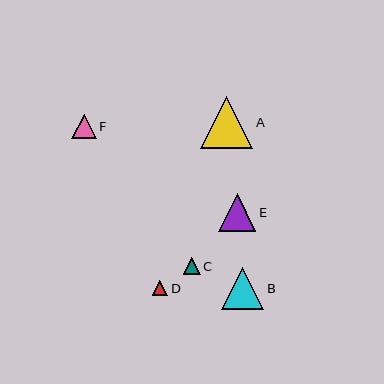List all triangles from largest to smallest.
From largest to smallest: A, B, E, F, C, D.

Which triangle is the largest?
Triangle A is the largest with a size of approximately 52 pixels.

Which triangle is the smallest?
Triangle D is the smallest with a size of approximately 15 pixels.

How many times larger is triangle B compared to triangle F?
Triangle B is approximately 1.7 times the size of triangle F.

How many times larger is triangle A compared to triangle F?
Triangle A is approximately 2.1 times the size of triangle F.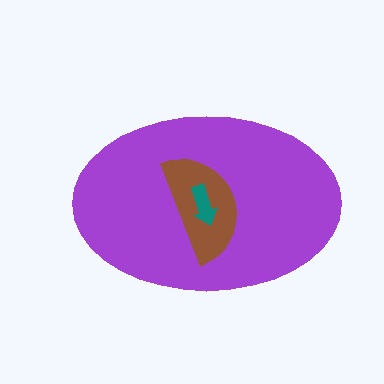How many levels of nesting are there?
3.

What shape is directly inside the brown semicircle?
The teal arrow.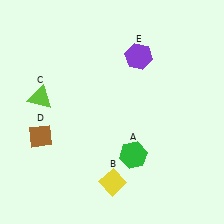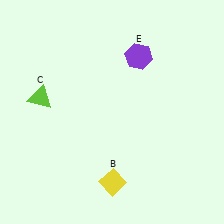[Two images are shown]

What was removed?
The brown diamond (D), the green hexagon (A) were removed in Image 2.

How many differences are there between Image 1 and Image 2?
There are 2 differences between the two images.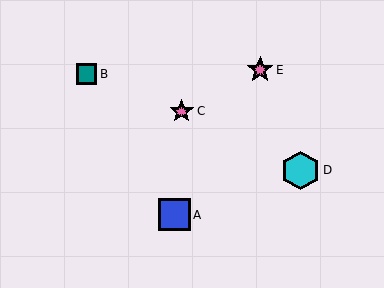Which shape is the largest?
The cyan hexagon (labeled D) is the largest.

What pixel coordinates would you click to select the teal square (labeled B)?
Click at (86, 74) to select the teal square B.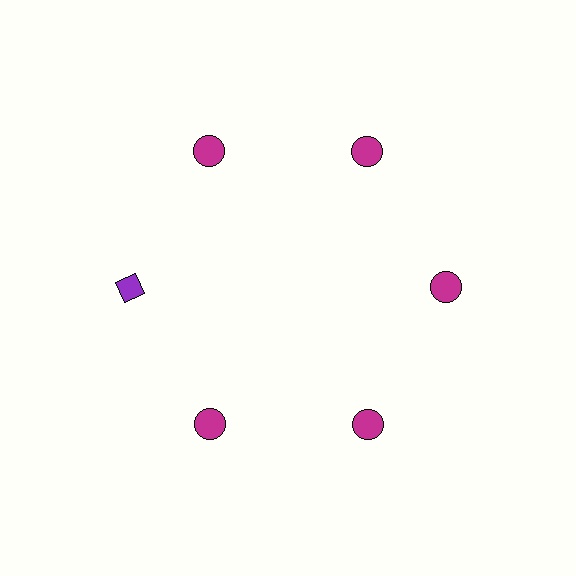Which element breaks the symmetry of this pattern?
The purple diamond at roughly the 9 o'clock position breaks the symmetry. All other shapes are magenta circles.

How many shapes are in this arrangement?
There are 6 shapes arranged in a ring pattern.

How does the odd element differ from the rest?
It differs in both color (purple instead of magenta) and shape (diamond instead of circle).